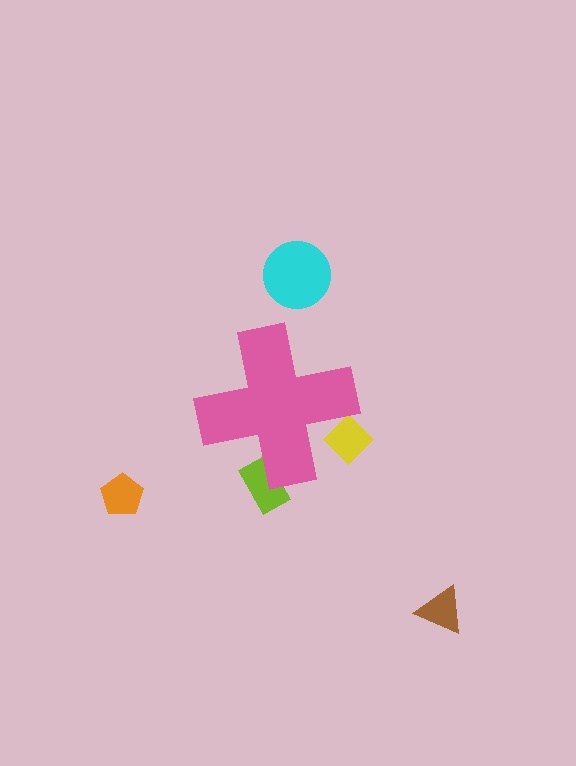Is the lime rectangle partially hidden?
Yes, the lime rectangle is partially hidden behind the pink cross.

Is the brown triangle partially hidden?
No, the brown triangle is fully visible.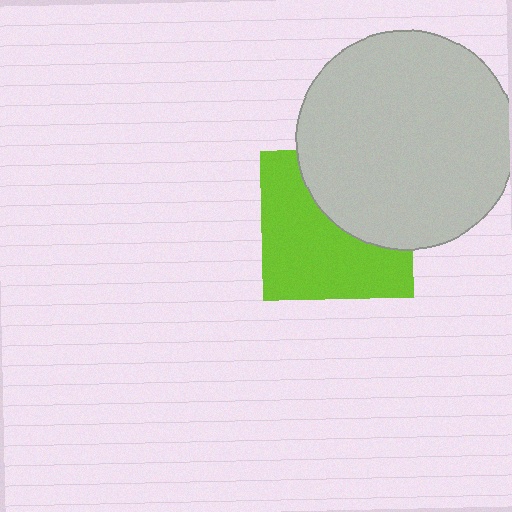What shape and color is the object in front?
The object in front is a light gray circle.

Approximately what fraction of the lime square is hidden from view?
Roughly 40% of the lime square is hidden behind the light gray circle.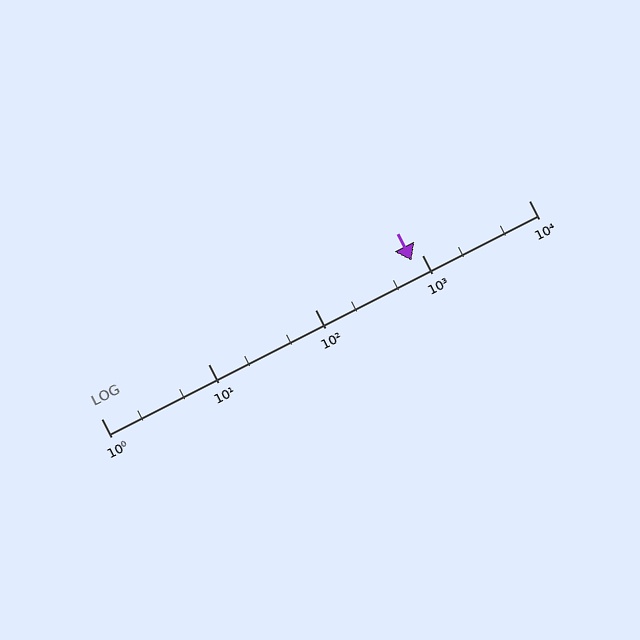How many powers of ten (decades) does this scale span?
The scale spans 4 decades, from 1 to 10000.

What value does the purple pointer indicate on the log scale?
The pointer indicates approximately 800.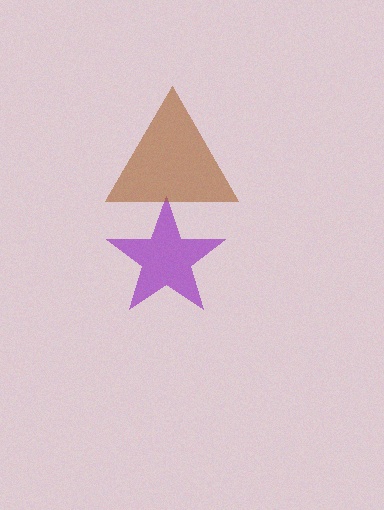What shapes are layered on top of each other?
The layered shapes are: a purple star, a brown triangle.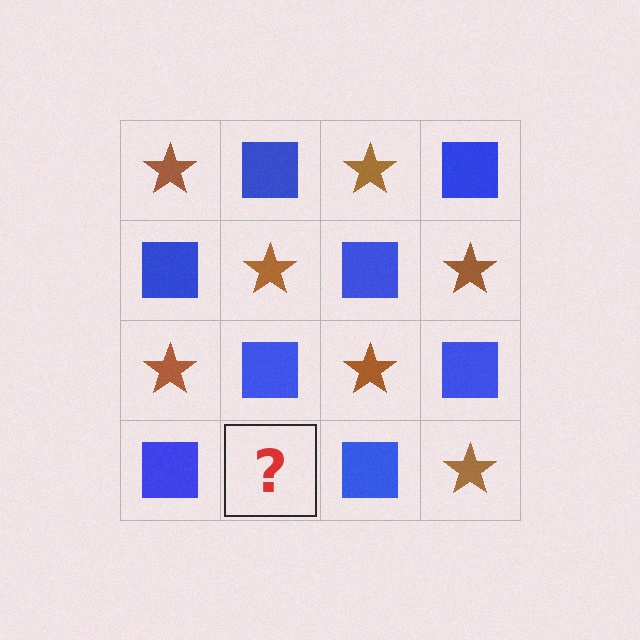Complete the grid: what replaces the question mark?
The question mark should be replaced with a brown star.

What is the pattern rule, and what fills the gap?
The rule is that it alternates brown star and blue square in a checkerboard pattern. The gap should be filled with a brown star.